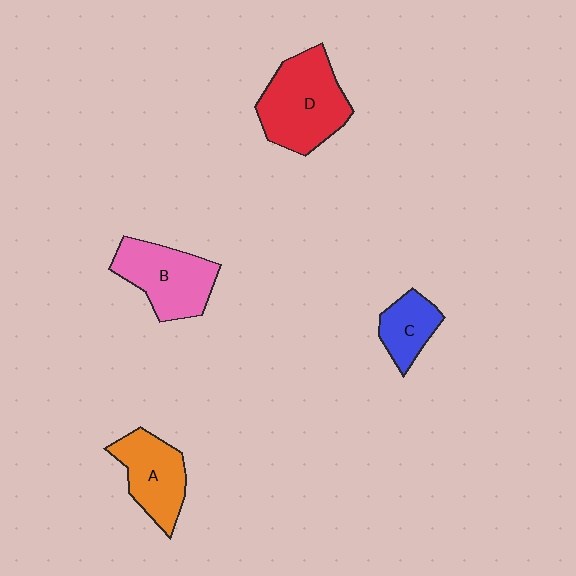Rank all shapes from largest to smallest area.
From largest to smallest: D (red), B (pink), A (orange), C (blue).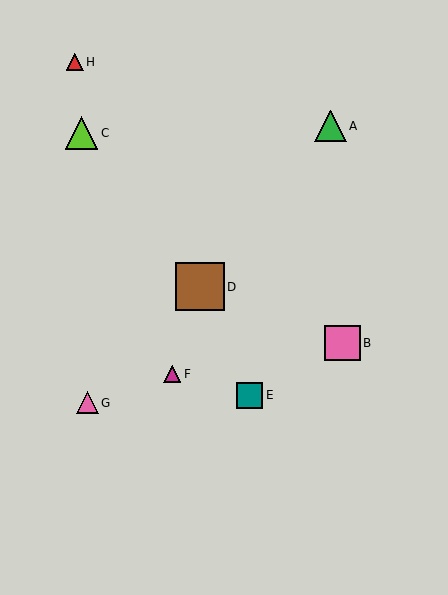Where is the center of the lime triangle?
The center of the lime triangle is at (82, 133).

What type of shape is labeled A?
Shape A is a green triangle.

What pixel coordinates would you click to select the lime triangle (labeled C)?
Click at (82, 133) to select the lime triangle C.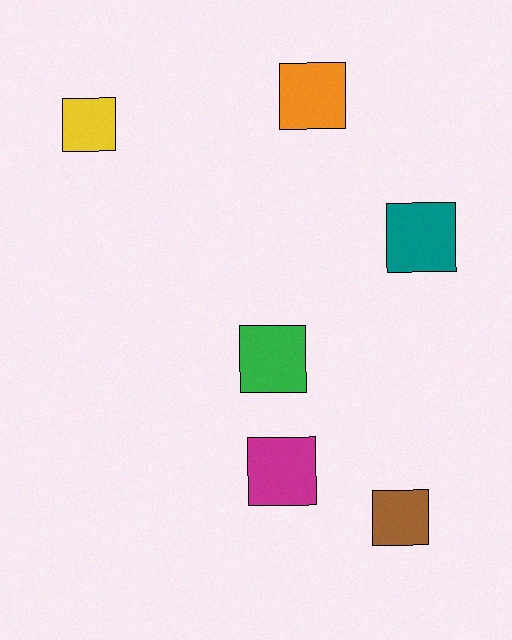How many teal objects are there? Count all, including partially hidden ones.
There is 1 teal object.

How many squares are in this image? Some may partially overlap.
There are 6 squares.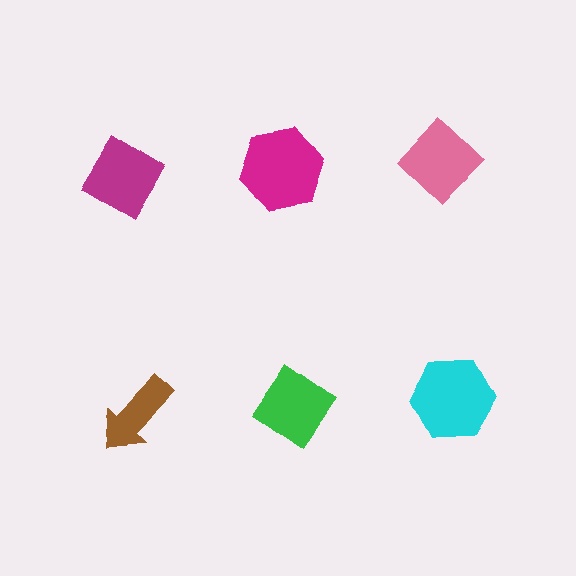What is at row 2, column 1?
A brown arrow.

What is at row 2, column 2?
A green diamond.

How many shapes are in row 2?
3 shapes.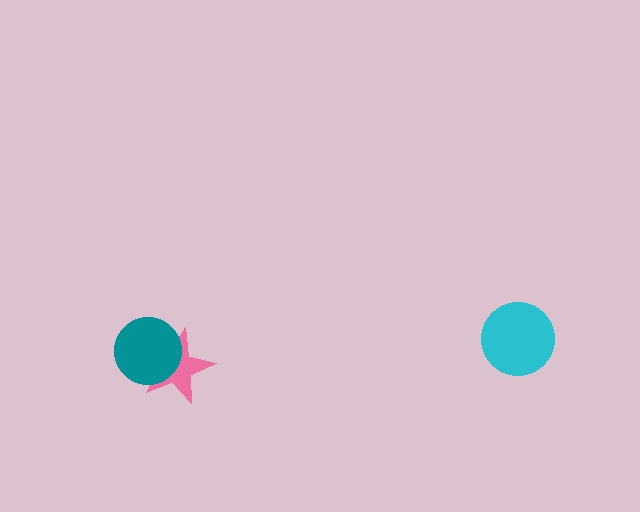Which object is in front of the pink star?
The teal circle is in front of the pink star.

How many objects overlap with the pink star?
1 object overlaps with the pink star.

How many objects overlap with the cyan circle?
0 objects overlap with the cyan circle.